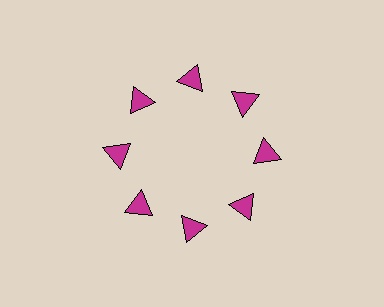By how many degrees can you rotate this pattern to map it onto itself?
The pattern maps onto itself every 45 degrees of rotation.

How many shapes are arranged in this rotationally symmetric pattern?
There are 8 shapes, arranged in 8 groups of 1.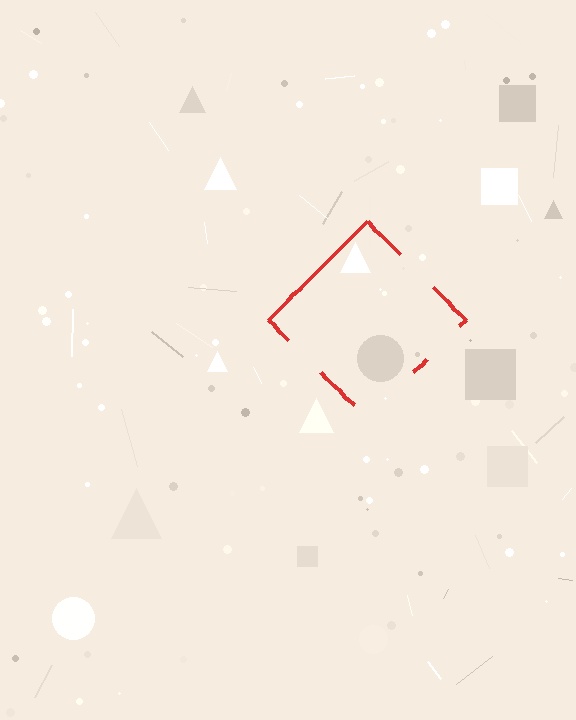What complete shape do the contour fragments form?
The contour fragments form a diamond.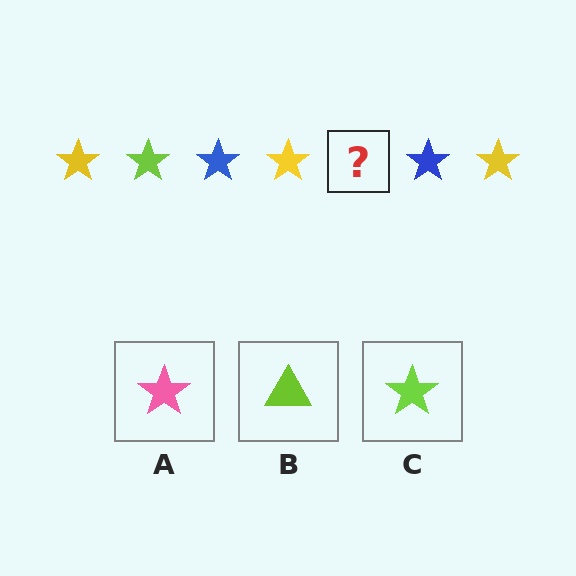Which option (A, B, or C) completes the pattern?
C.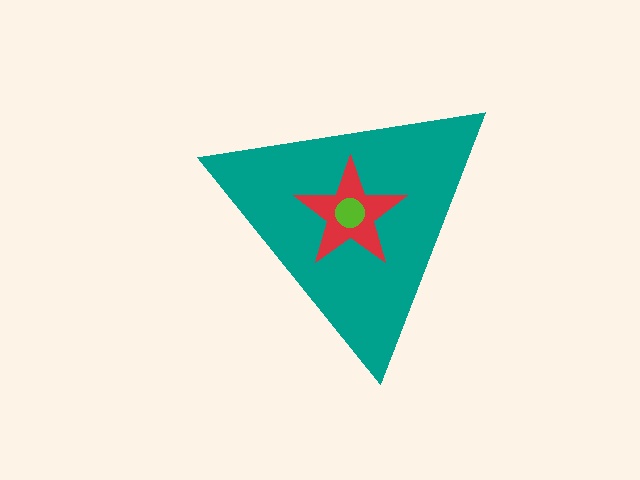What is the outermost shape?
The teal triangle.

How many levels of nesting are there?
3.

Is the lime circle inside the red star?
Yes.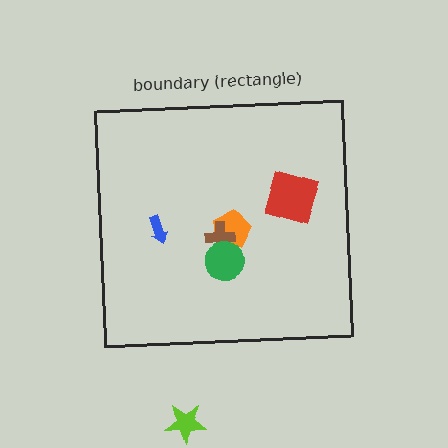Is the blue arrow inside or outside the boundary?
Inside.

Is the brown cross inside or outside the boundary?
Inside.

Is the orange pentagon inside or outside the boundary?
Inside.